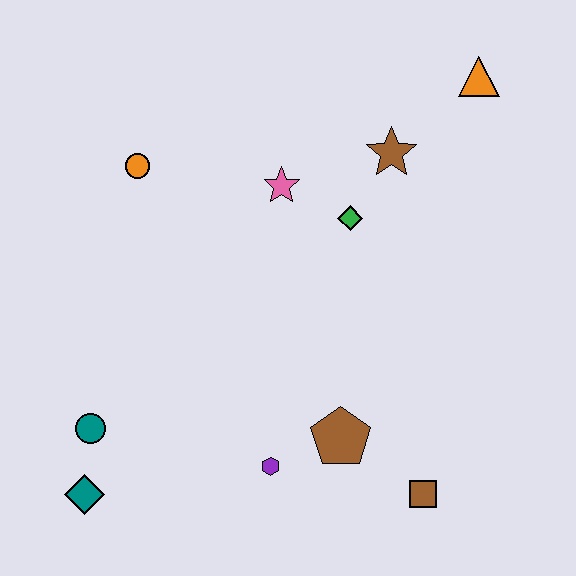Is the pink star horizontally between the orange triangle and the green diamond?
No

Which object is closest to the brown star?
The green diamond is closest to the brown star.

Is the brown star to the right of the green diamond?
Yes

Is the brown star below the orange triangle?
Yes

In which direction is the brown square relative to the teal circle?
The brown square is to the right of the teal circle.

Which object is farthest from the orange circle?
The brown square is farthest from the orange circle.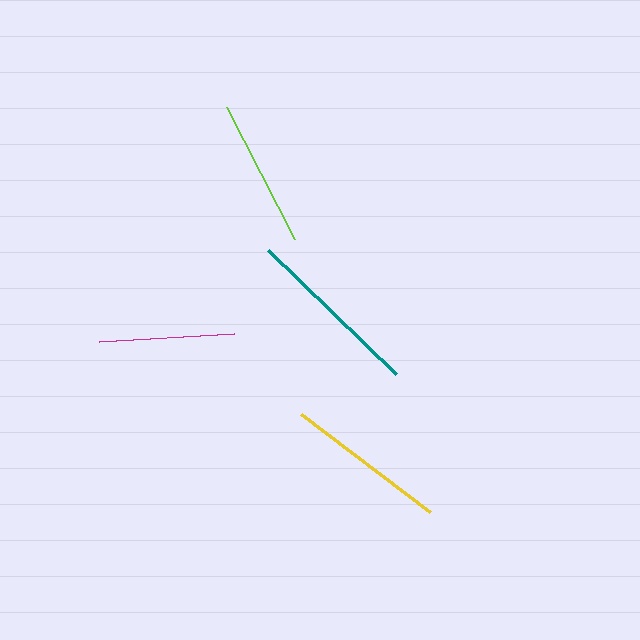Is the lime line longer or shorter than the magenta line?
The lime line is longer than the magenta line.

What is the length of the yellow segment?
The yellow segment is approximately 162 pixels long.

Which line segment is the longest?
The teal line is the longest at approximately 178 pixels.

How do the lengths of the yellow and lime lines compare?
The yellow and lime lines are approximately the same length.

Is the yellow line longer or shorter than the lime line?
The yellow line is longer than the lime line.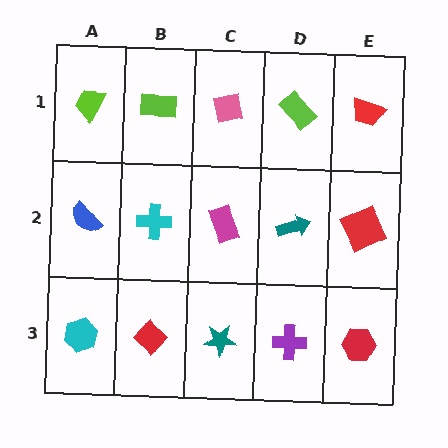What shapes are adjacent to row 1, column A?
A blue semicircle (row 2, column A), a lime rectangle (row 1, column B).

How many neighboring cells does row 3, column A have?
2.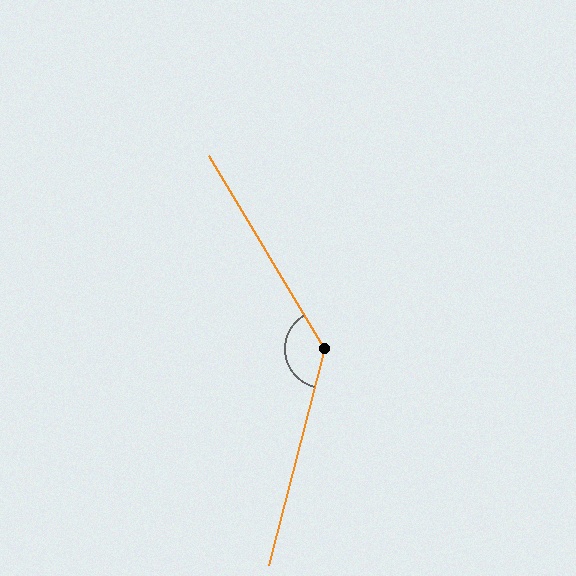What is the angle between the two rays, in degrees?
Approximately 135 degrees.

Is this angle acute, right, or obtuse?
It is obtuse.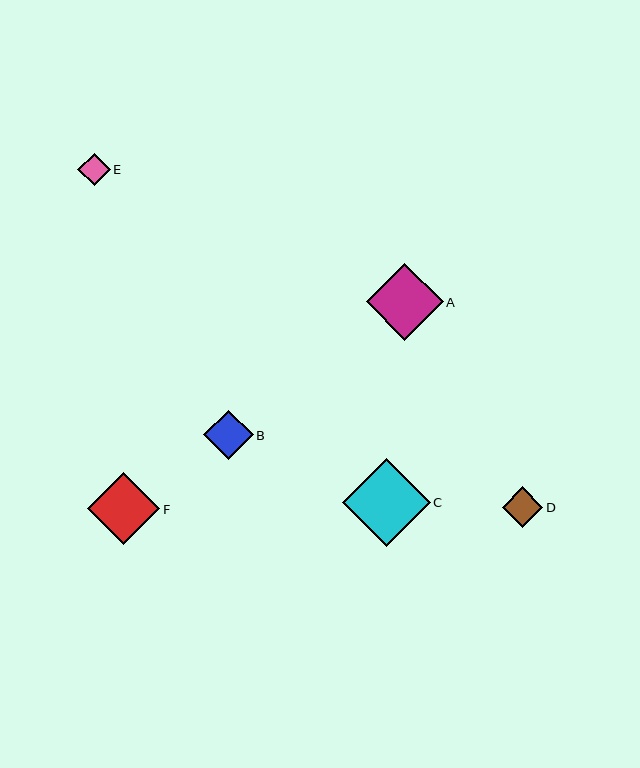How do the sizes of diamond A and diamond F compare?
Diamond A and diamond F are approximately the same size.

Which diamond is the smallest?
Diamond E is the smallest with a size of approximately 33 pixels.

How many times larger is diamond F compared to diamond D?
Diamond F is approximately 1.8 times the size of diamond D.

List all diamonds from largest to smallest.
From largest to smallest: C, A, F, B, D, E.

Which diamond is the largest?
Diamond C is the largest with a size of approximately 88 pixels.